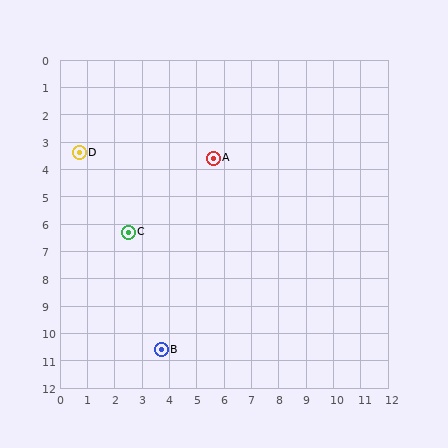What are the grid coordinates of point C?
Point C is at approximately (2.5, 6.3).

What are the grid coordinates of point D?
Point D is at approximately (0.7, 3.4).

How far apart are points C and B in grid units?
Points C and B are about 4.5 grid units apart.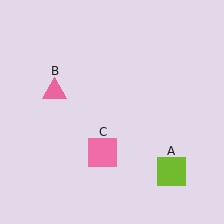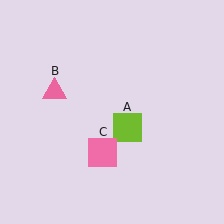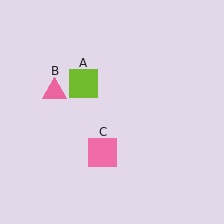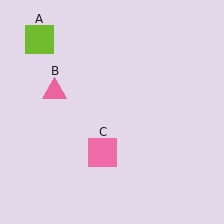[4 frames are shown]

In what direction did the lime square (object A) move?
The lime square (object A) moved up and to the left.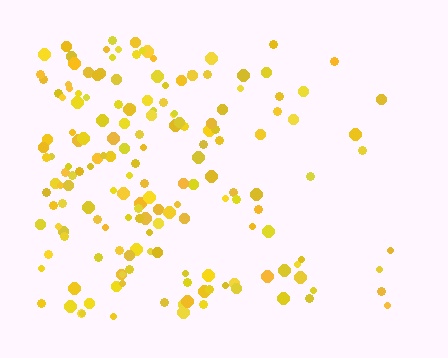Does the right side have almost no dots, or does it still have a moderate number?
Still a moderate number, just noticeably fewer than the left.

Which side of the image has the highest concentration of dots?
The left.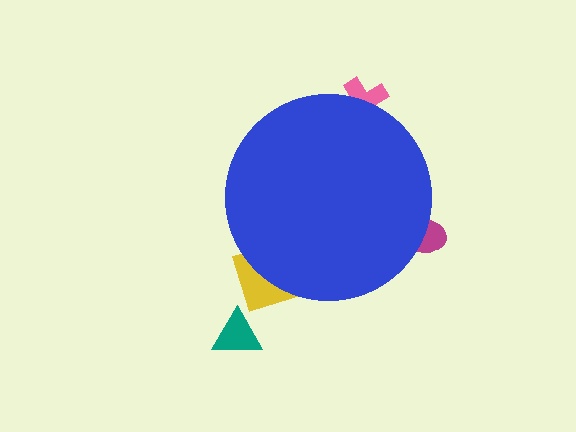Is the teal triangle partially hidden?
No, the teal triangle is fully visible.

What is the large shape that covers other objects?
A blue circle.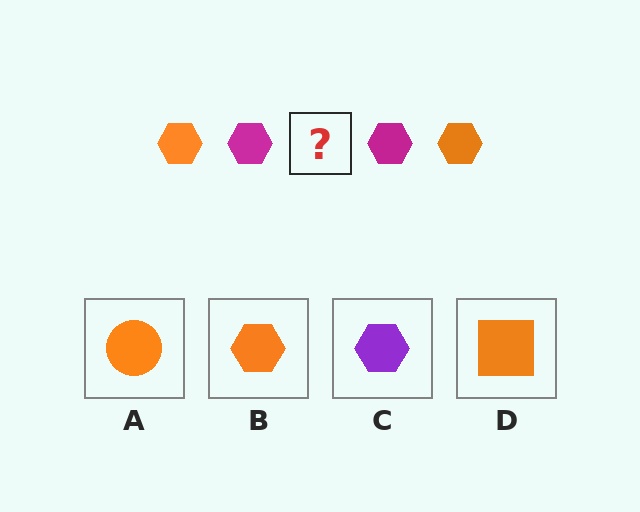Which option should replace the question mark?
Option B.